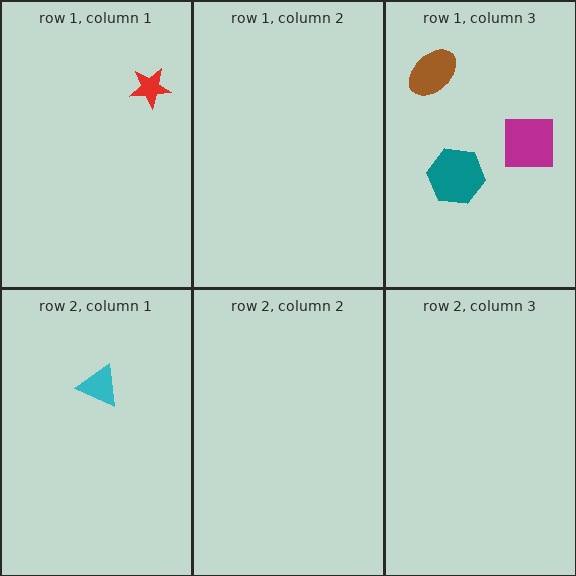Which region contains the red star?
The row 1, column 1 region.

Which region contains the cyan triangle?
The row 2, column 1 region.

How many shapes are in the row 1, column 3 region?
3.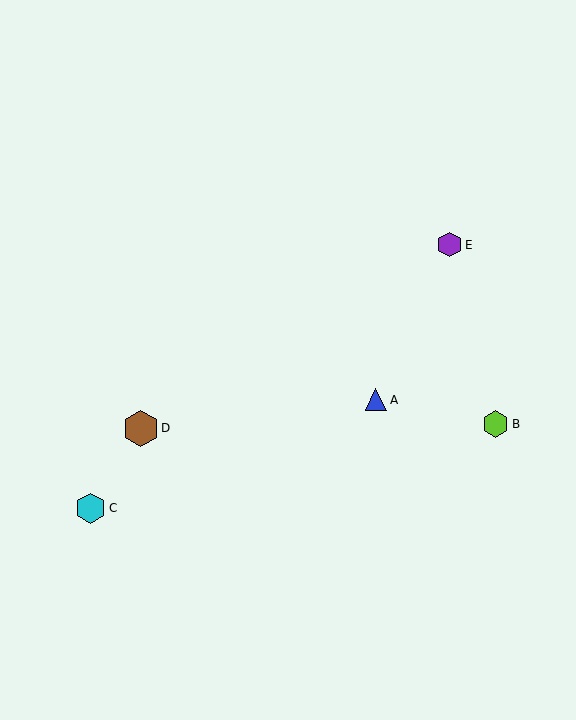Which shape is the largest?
The brown hexagon (labeled D) is the largest.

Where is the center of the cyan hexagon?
The center of the cyan hexagon is at (91, 508).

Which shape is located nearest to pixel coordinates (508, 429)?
The lime hexagon (labeled B) at (495, 424) is nearest to that location.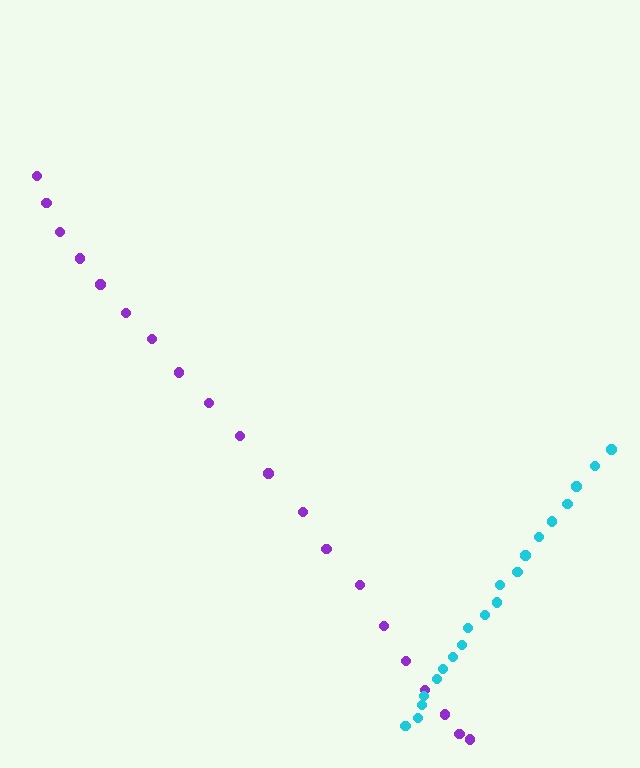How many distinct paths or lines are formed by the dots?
There are 2 distinct paths.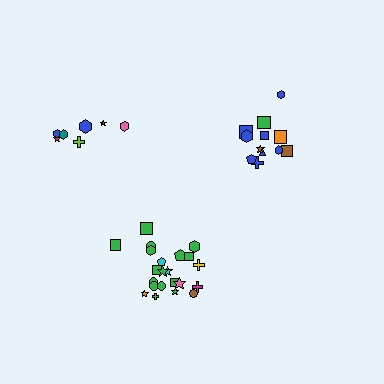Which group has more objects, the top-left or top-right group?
The top-right group.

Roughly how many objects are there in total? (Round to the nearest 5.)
Roughly 40 objects in total.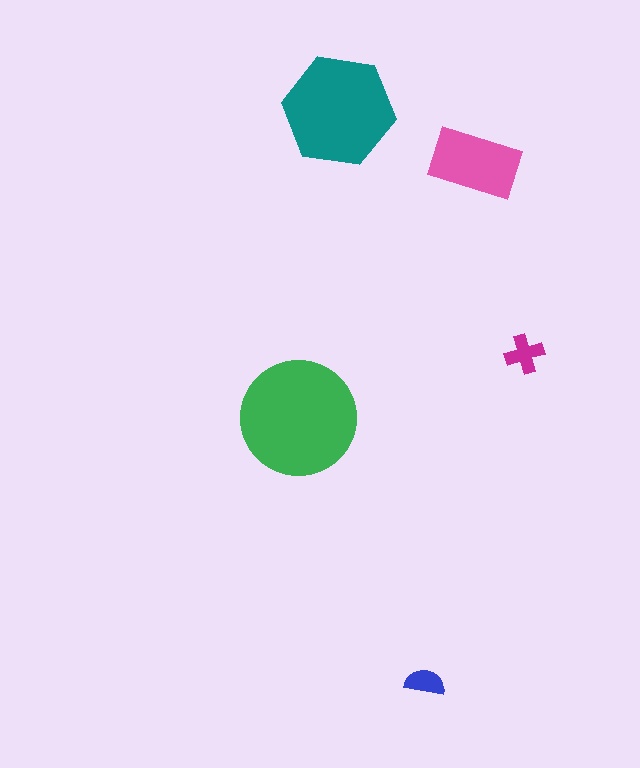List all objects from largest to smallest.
The green circle, the teal hexagon, the pink rectangle, the magenta cross, the blue semicircle.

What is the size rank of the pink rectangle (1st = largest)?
3rd.